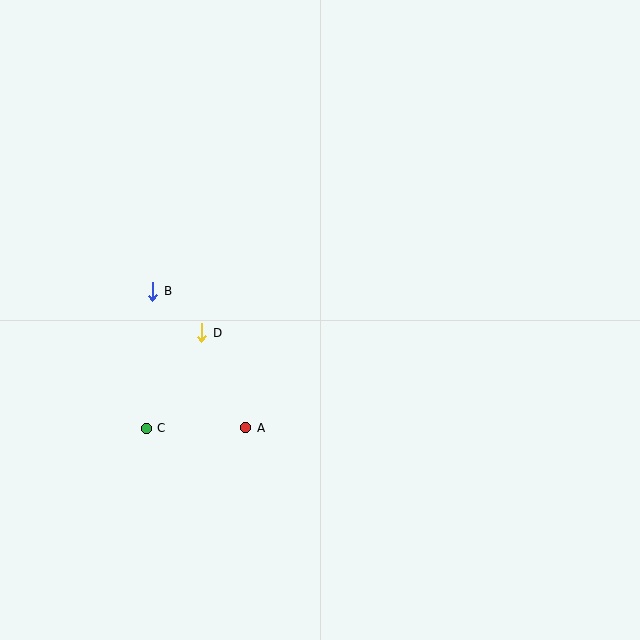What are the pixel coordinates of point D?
Point D is at (202, 333).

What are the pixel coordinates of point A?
Point A is at (246, 428).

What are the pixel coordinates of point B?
Point B is at (153, 291).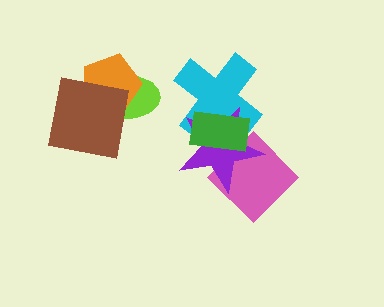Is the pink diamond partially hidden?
Yes, it is partially covered by another shape.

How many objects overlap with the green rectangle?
3 objects overlap with the green rectangle.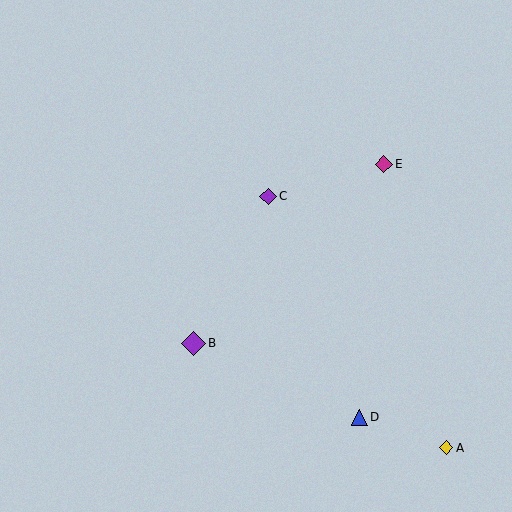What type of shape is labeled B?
Shape B is a purple diamond.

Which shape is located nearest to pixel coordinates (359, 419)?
The blue triangle (labeled D) at (360, 417) is nearest to that location.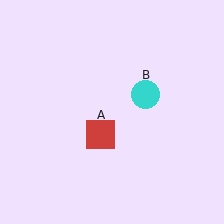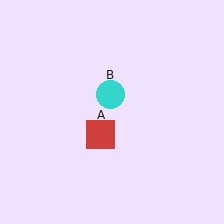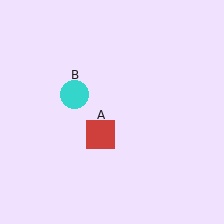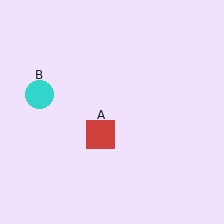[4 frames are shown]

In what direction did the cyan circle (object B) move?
The cyan circle (object B) moved left.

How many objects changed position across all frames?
1 object changed position: cyan circle (object B).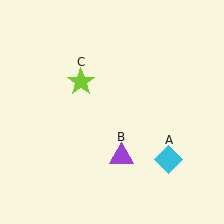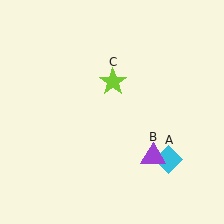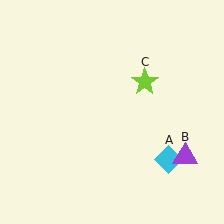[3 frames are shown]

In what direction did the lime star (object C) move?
The lime star (object C) moved right.